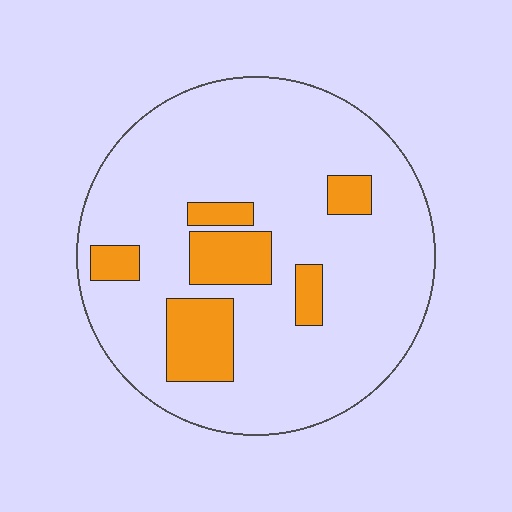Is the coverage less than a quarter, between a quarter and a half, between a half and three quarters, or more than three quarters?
Less than a quarter.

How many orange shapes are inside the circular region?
6.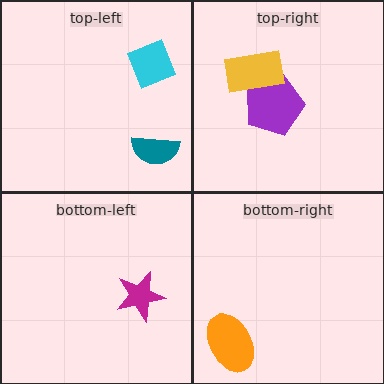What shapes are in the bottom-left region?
The magenta star.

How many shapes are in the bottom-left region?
1.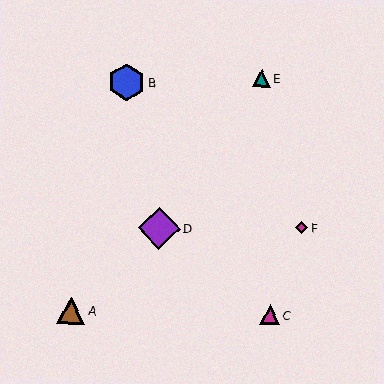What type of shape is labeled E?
Shape E is a teal triangle.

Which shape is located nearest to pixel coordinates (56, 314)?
The brown triangle (labeled A) at (71, 311) is nearest to that location.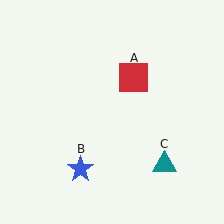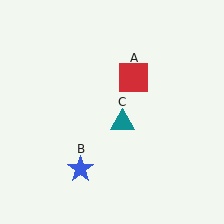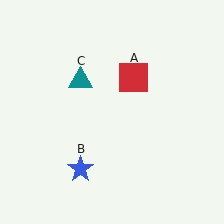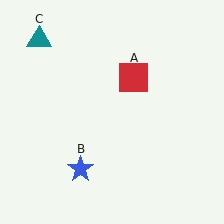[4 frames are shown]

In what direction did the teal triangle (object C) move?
The teal triangle (object C) moved up and to the left.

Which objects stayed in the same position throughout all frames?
Red square (object A) and blue star (object B) remained stationary.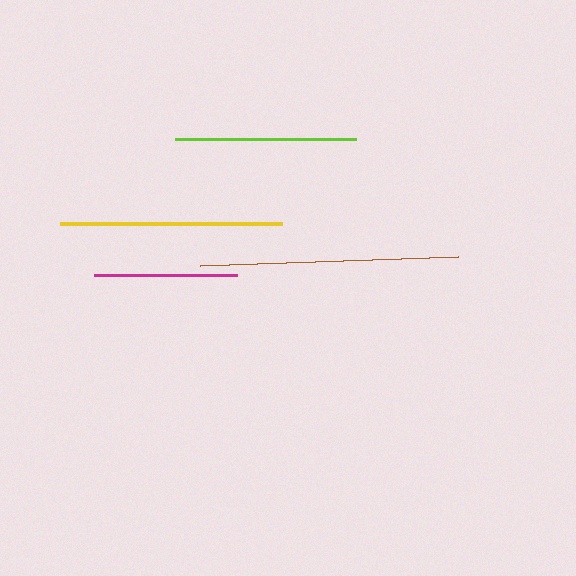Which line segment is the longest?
The brown line is the longest at approximately 258 pixels.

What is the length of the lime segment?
The lime segment is approximately 181 pixels long.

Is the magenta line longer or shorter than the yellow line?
The yellow line is longer than the magenta line.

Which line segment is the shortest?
The magenta line is the shortest at approximately 144 pixels.